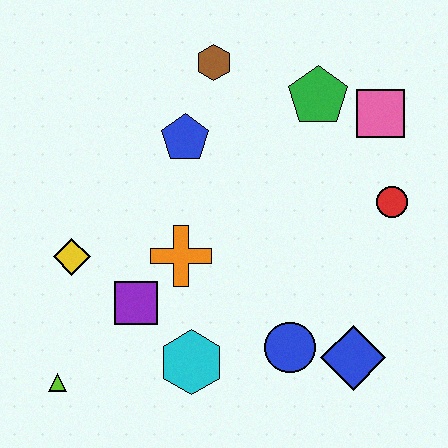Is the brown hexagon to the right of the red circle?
No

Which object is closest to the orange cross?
The purple square is closest to the orange cross.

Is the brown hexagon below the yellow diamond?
No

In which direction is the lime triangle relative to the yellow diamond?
The lime triangle is below the yellow diamond.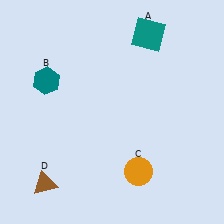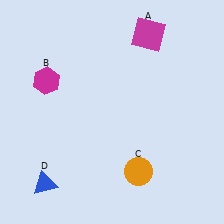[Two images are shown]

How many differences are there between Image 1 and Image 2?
There are 3 differences between the two images.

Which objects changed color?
A changed from teal to magenta. B changed from teal to magenta. D changed from brown to blue.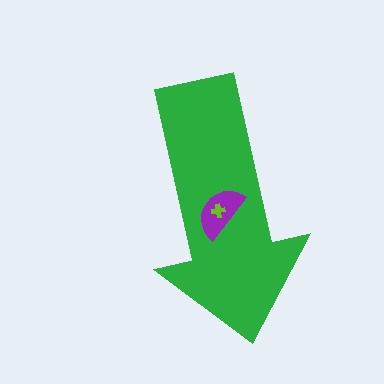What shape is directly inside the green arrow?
The purple semicircle.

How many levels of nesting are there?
3.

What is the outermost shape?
The green arrow.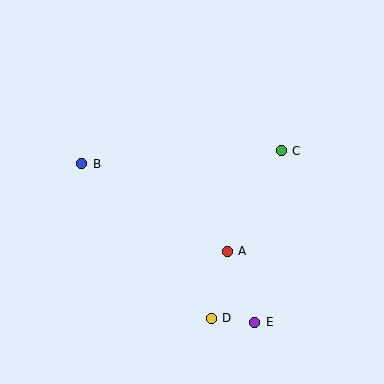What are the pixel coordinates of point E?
Point E is at (255, 322).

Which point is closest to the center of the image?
Point A at (227, 251) is closest to the center.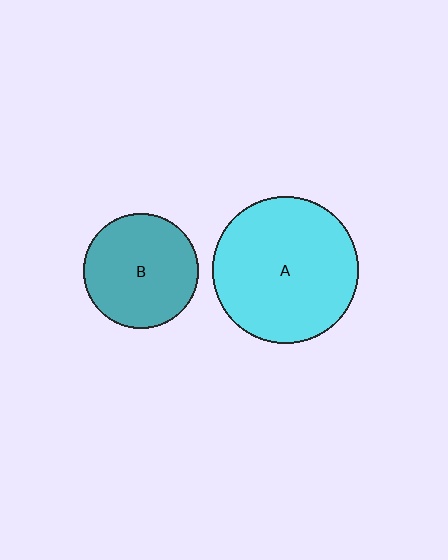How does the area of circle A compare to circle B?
Approximately 1.6 times.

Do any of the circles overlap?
No, none of the circles overlap.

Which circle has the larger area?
Circle A (cyan).